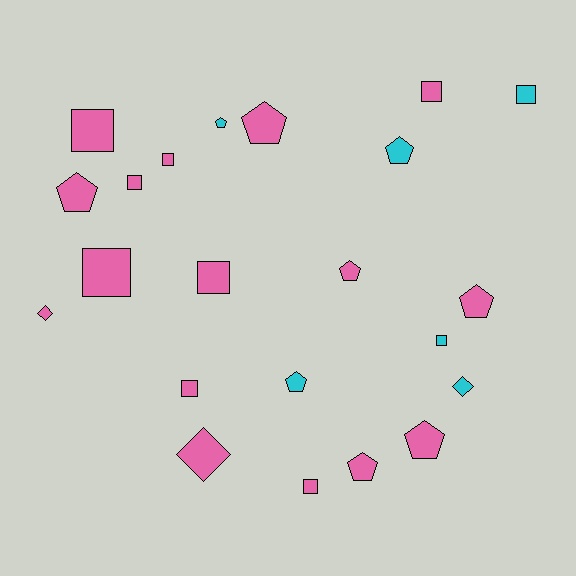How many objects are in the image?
There are 22 objects.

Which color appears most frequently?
Pink, with 16 objects.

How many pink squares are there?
There are 8 pink squares.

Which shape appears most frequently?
Square, with 10 objects.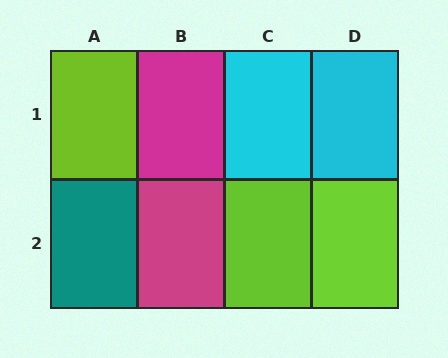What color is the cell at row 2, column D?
Lime.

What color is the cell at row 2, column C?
Lime.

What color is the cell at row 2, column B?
Magenta.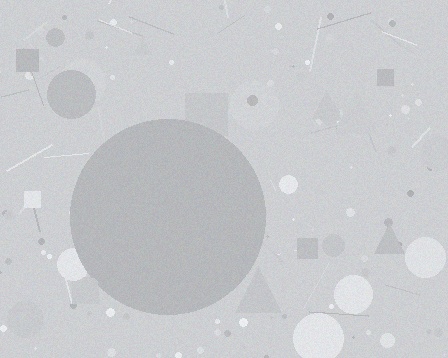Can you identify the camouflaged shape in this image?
The camouflaged shape is a circle.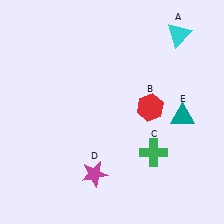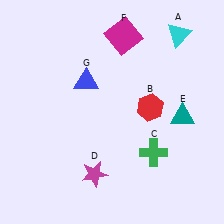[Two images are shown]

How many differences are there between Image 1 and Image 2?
There are 2 differences between the two images.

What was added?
A magenta square (F), a blue triangle (G) were added in Image 2.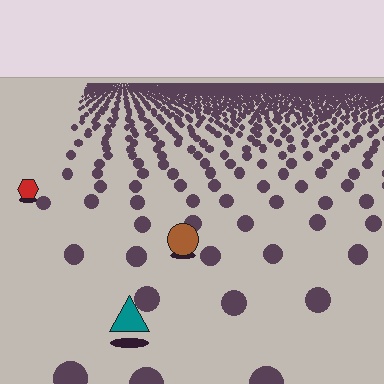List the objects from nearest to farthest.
From nearest to farthest: the teal triangle, the brown circle, the red hexagon.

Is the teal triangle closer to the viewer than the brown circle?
Yes. The teal triangle is closer — you can tell from the texture gradient: the ground texture is coarser near it.